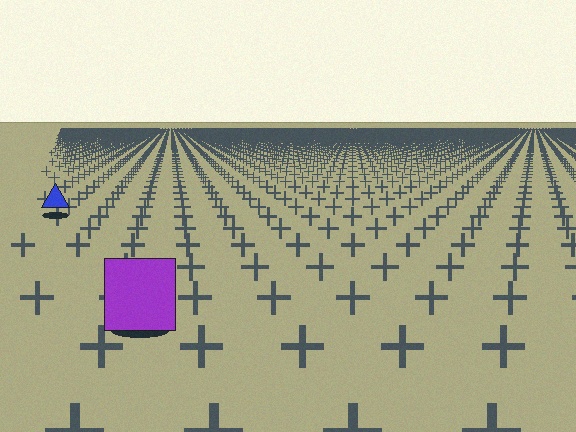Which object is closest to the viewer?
The purple square is closest. The texture marks near it are larger and more spread out.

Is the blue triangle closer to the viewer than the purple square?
No. The purple square is closer — you can tell from the texture gradient: the ground texture is coarser near it.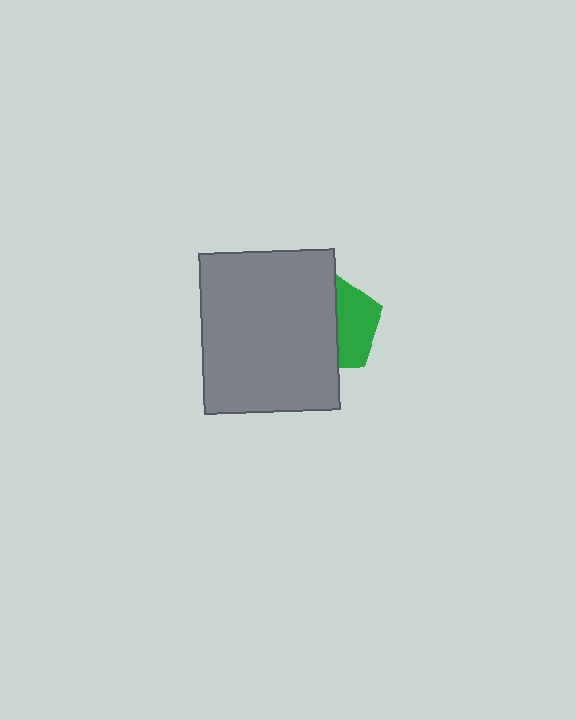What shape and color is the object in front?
The object in front is a gray rectangle.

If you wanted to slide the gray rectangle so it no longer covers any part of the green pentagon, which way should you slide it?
Slide it left — that is the most direct way to separate the two shapes.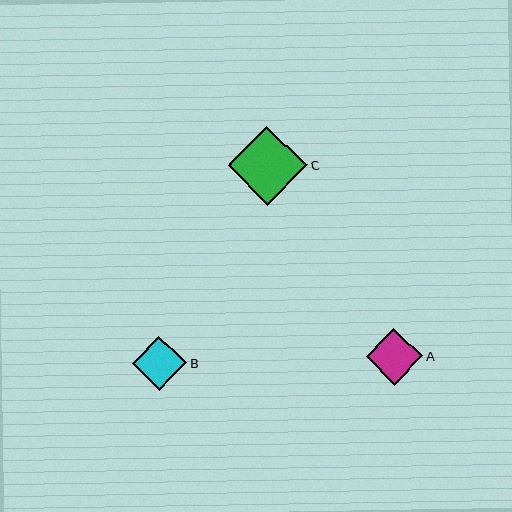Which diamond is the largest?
Diamond C is the largest with a size of approximately 79 pixels.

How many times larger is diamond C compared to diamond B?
Diamond C is approximately 1.5 times the size of diamond B.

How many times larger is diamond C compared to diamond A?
Diamond C is approximately 1.4 times the size of diamond A.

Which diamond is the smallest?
Diamond B is the smallest with a size of approximately 54 pixels.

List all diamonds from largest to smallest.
From largest to smallest: C, A, B.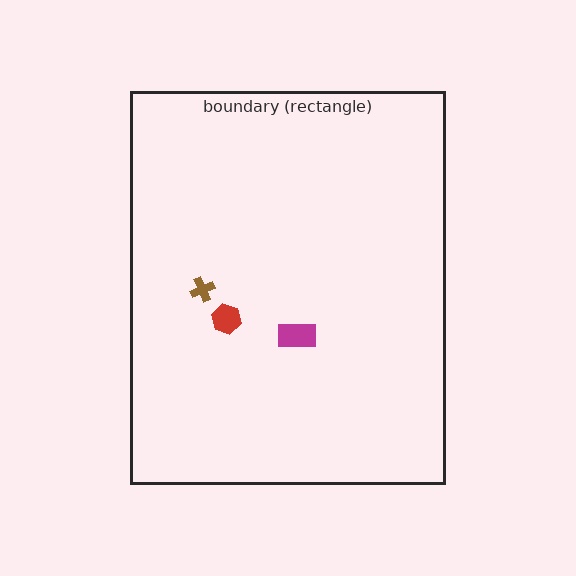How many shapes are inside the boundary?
3 inside, 0 outside.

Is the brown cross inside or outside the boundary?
Inside.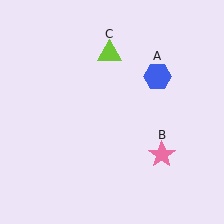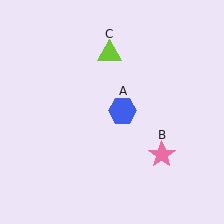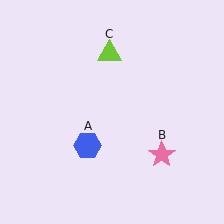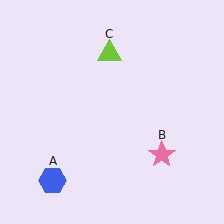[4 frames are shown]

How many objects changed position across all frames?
1 object changed position: blue hexagon (object A).